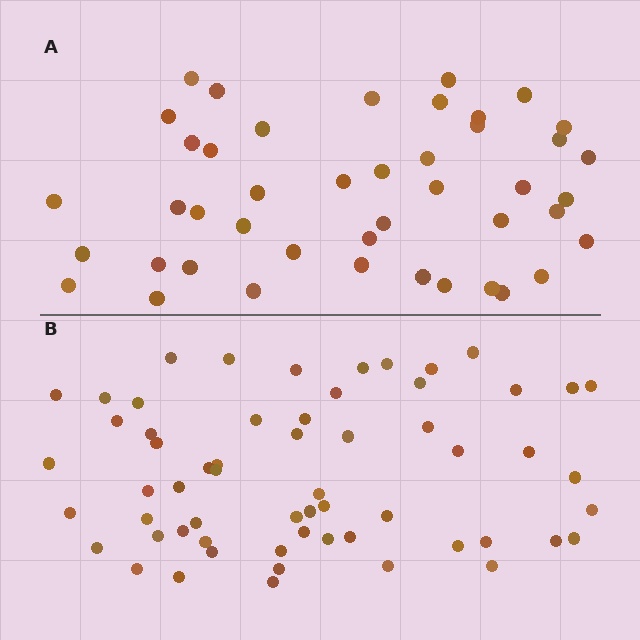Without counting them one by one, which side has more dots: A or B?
Region B (the bottom region) has more dots.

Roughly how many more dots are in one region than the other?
Region B has approximately 15 more dots than region A.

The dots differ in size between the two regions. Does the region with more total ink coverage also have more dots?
No. Region A has more total ink coverage because its dots are larger, but region B actually contains more individual dots. Total area can be misleading — the number of items is what matters here.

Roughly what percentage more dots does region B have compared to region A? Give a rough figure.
About 35% more.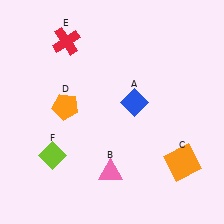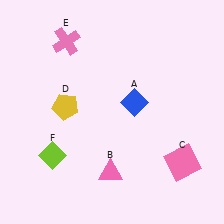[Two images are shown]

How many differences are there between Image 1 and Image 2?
There are 3 differences between the two images.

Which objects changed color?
C changed from orange to pink. D changed from orange to yellow. E changed from red to pink.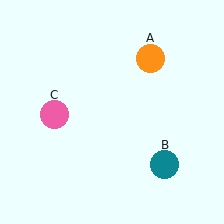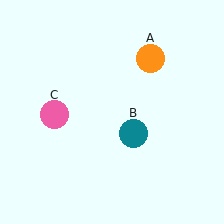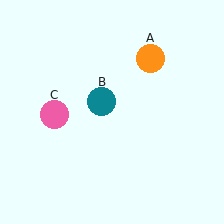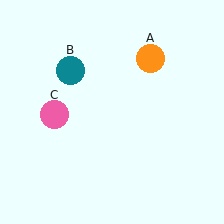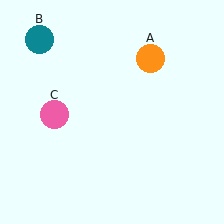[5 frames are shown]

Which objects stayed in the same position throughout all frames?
Orange circle (object A) and pink circle (object C) remained stationary.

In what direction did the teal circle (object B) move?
The teal circle (object B) moved up and to the left.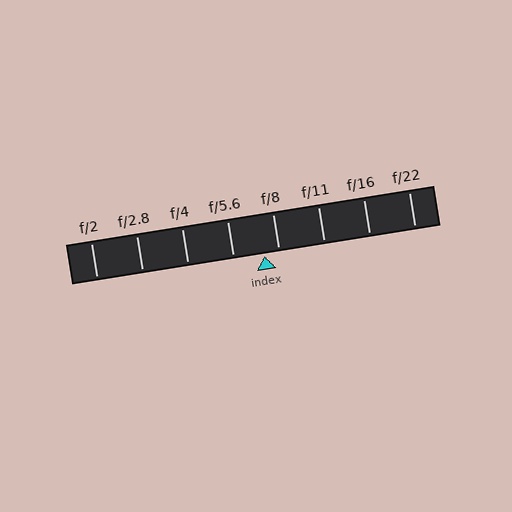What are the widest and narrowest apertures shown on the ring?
The widest aperture shown is f/2 and the narrowest is f/22.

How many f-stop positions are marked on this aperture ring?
There are 8 f-stop positions marked.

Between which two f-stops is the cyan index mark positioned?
The index mark is between f/5.6 and f/8.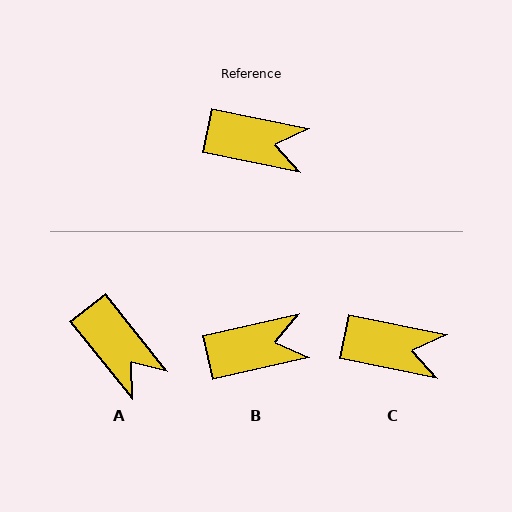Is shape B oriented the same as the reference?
No, it is off by about 25 degrees.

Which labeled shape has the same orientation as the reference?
C.